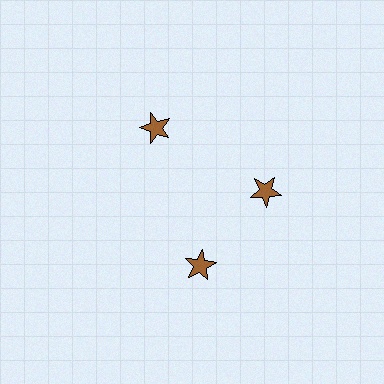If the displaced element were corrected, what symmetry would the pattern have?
It would have 3-fold rotational symmetry — the pattern would map onto itself every 120 degrees.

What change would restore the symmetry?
The symmetry would be restored by rotating it back into even spacing with its neighbors so that all 3 stars sit at equal angles and equal distance from the center.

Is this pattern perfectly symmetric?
No. The 3 brown stars are arranged in a ring, but one element near the 7 o'clock position is rotated out of alignment along the ring, breaking the 3-fold rotational symmetry.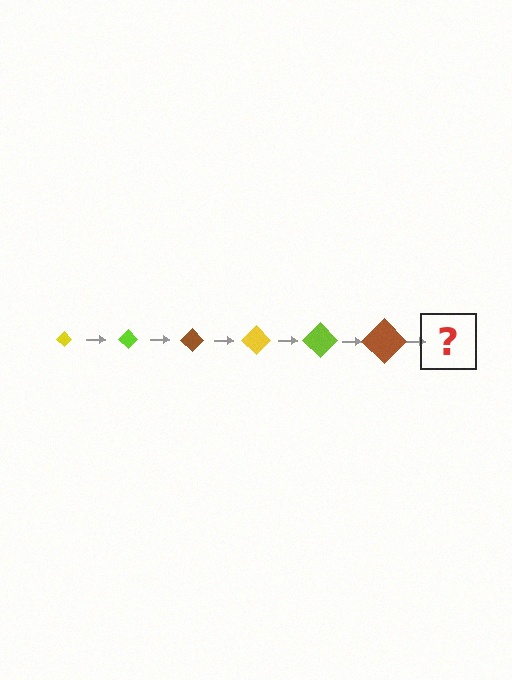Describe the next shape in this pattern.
It should be a yellow diamond, larger than the previous one.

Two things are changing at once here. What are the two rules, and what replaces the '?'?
The two rules are that the diamond grows larger each step and the color cycles through yellow, lime, and brown. The '?' should be a yellow diamond, larger than the previous one.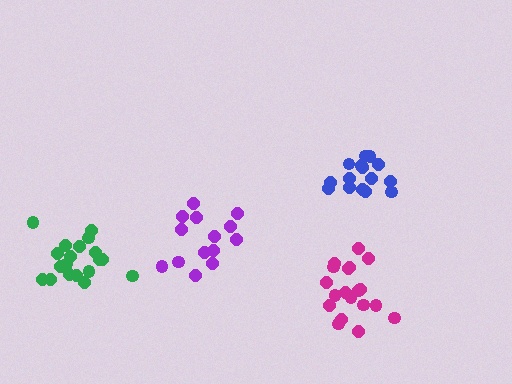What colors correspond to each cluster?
The clusters are colored: green, blue, magenta, purple.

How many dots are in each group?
Group 1: 19 dots, Group 2: 15 dots, Group 3: 19 dots, Group 4: 14 dots (67 total).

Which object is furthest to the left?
The green cluster is leftmost.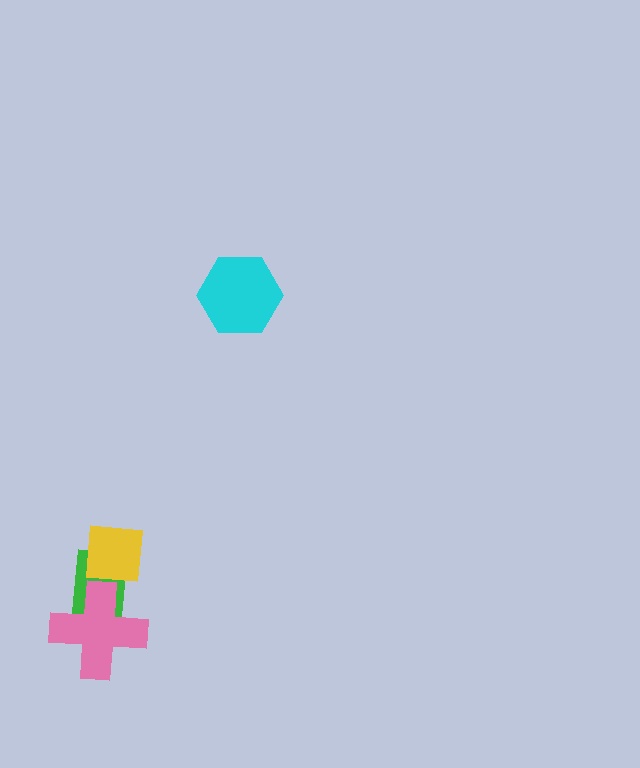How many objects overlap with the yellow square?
1 object overlaps with the yellow square.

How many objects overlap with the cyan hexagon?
0 objects overlap with the cyan hexagon.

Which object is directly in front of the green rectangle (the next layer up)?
The yellow square is directly in front of the green rectangle.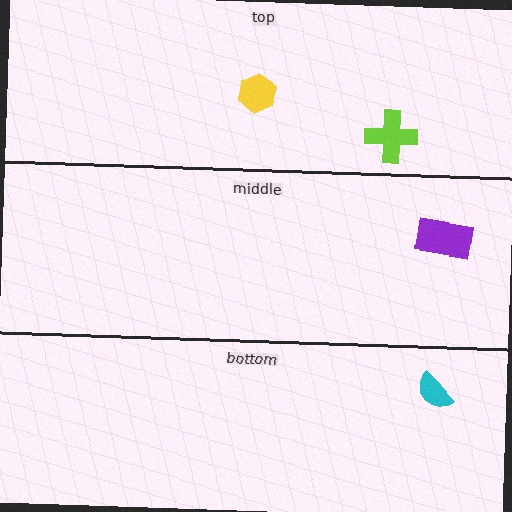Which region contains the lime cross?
The top region.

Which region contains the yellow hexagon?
The top region.